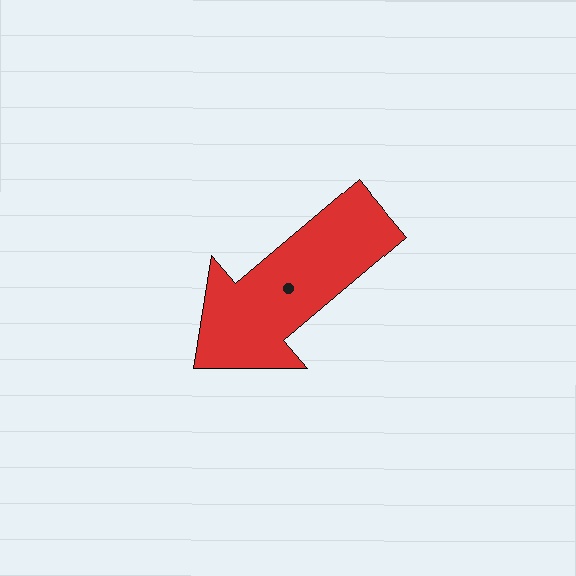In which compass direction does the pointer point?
Southwest.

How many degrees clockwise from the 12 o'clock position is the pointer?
Approximately 230 degrees.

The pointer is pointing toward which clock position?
Roughly 8 o'clock.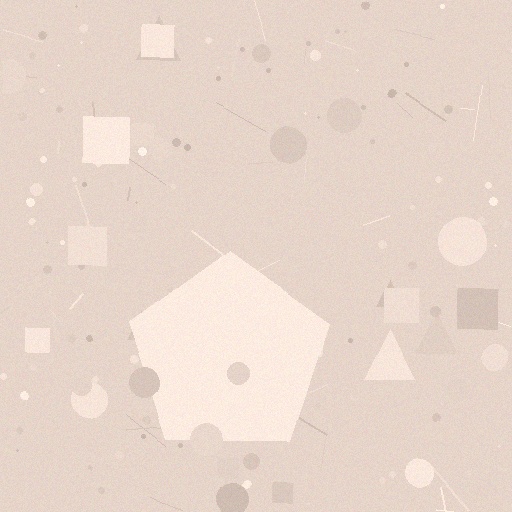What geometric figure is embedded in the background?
A pentagon is embedded in the background.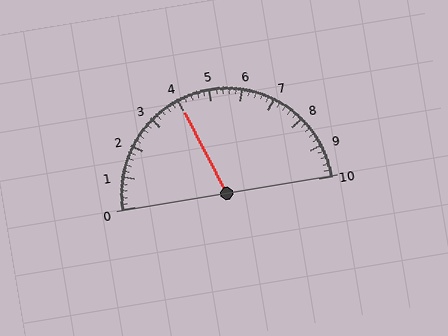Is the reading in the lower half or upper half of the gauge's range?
The reading is in the lower half of the range (0 to 10).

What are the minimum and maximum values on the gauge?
The gauge ranges from 0 to 10.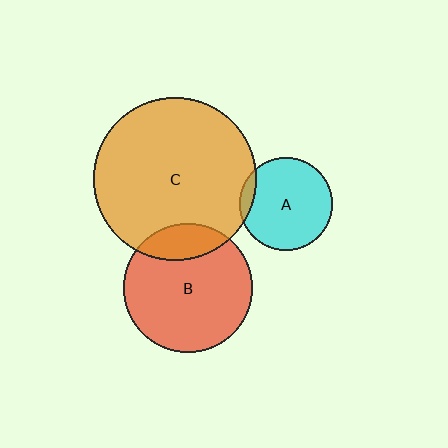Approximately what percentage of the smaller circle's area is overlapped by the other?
Approximately 10%.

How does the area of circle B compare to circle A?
Approximately 1.9 times.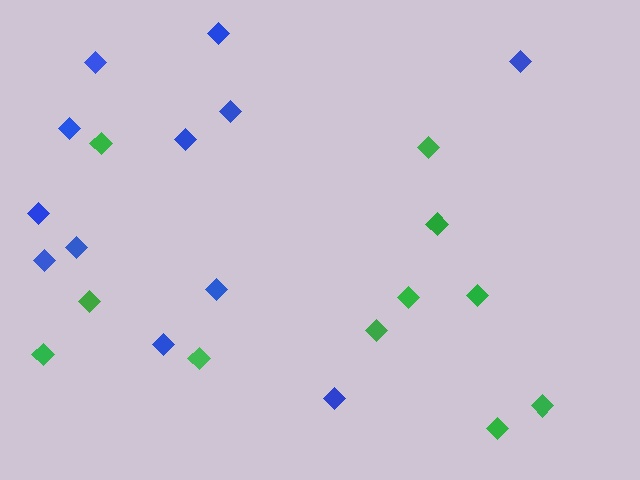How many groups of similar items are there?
There are 2 groups: one group of blue diamonds (12) and one group of green diamonds (11).